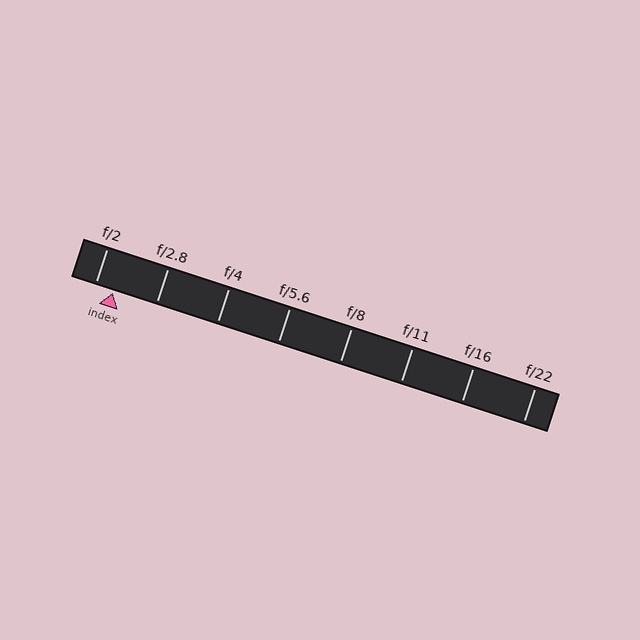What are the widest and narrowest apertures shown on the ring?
The widest aperture shown is f/2 and the narrowest is f/22.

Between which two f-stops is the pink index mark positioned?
The index mark is between f/2 and f/2.8.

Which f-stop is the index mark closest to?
The index mark is closest to f/2.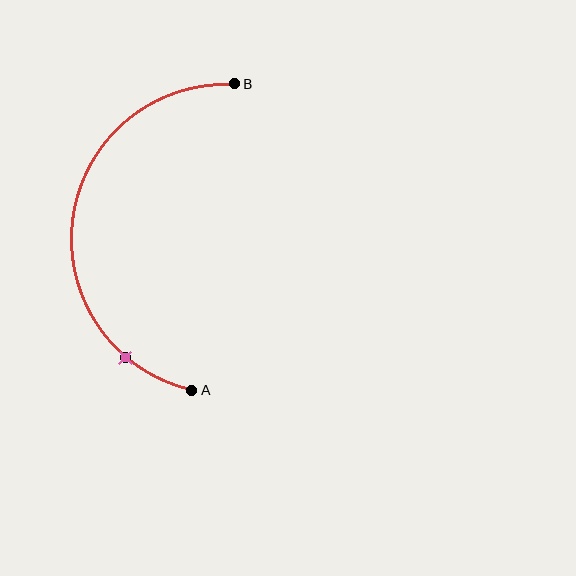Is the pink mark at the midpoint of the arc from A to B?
No. The pink mark lies on the arc but is closer to endpoint A. The arc midpoint would be at the point on the curve equidistant along the arc from both A and B.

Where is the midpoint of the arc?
The arc midpoint is the point on the curve farthest from the straight line joining A and B. It sits to the left of that line.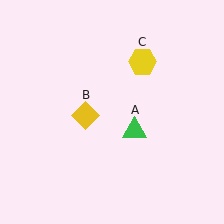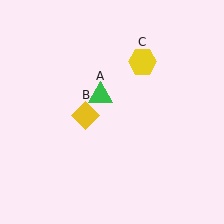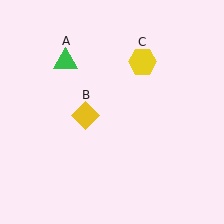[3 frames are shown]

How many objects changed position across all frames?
1 object changed position: green triangle (object A).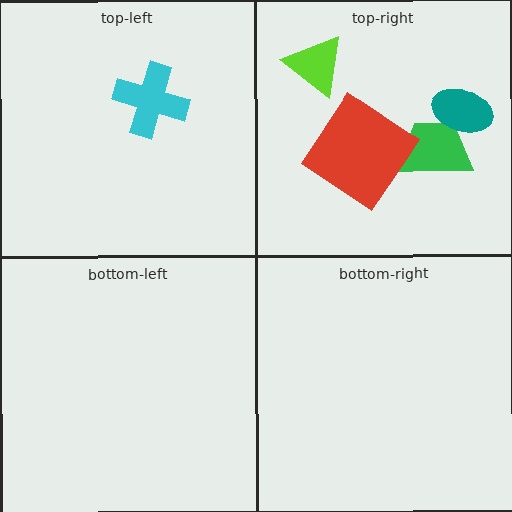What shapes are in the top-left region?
The cyan cross.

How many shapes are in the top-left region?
1.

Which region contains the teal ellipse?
The top-right region.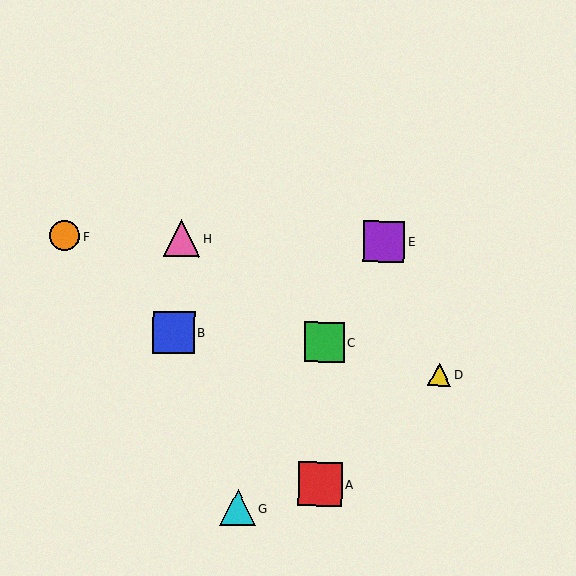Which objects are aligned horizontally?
Objects E, F, H are aligned horizontally.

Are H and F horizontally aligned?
Yes, both are at y≈238.